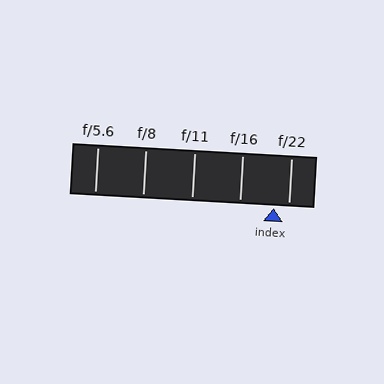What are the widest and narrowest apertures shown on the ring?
The widest aperture shown is f/5.6 and the narrowest is f/22.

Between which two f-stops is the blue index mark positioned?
The index mark is between f/16 and f/22.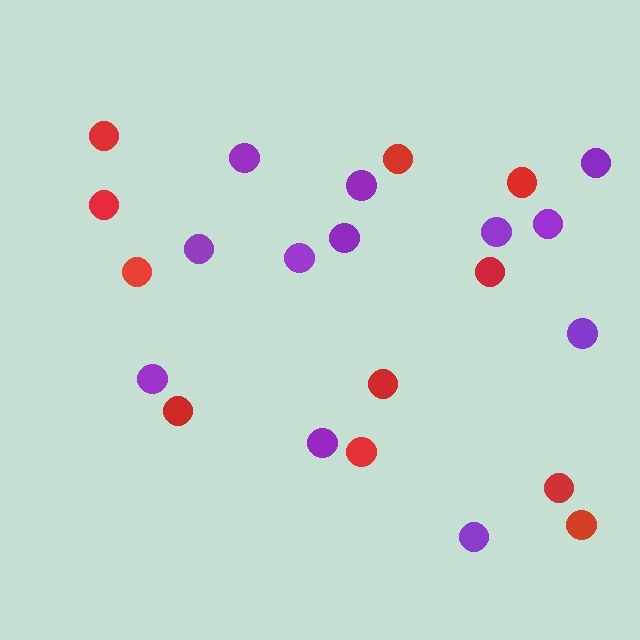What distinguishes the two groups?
There are 2 groups: one group of red circles (11) and one group of purple circles (12).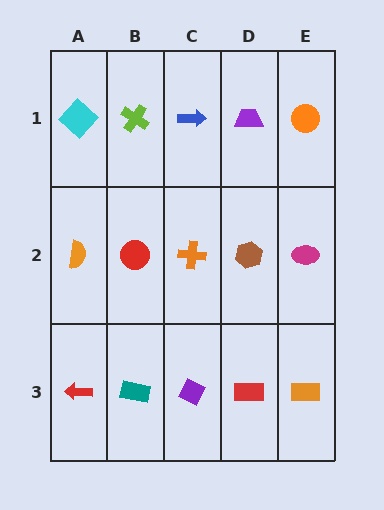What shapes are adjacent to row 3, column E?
A magenta ellipse (row 2, column E), a red rectangle (row 3, column D).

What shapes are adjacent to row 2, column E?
An orange circle (row 1, column E), an orange rectangle (row 3, column E), a brown hexagon (row 2, column D).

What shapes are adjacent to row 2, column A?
A cyan diamond (row 1, column A), a red arrow (row 3, column A), a red circle (row 2, column B).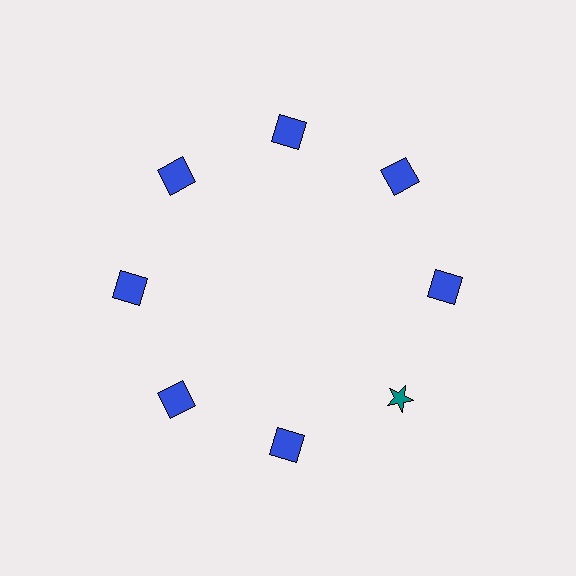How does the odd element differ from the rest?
It differs in both color (teal instead of blue) and shape (star instead of square).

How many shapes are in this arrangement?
There are 8 shapes arranged in a ring pattern.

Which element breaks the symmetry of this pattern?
The teal star at roughly the 4 o'clock position breaks the symmetry. All other shapes are blue squares.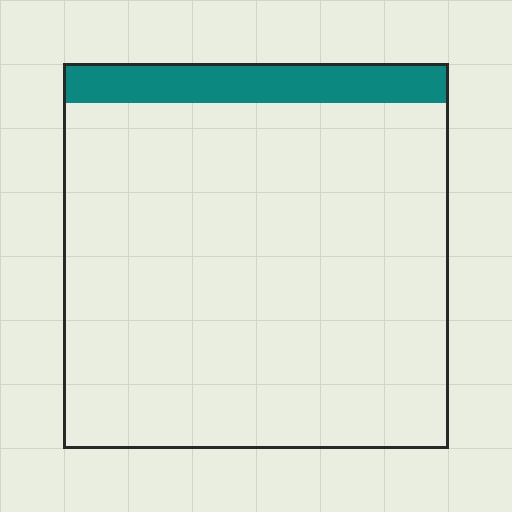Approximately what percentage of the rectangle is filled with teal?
Approximately 10%.